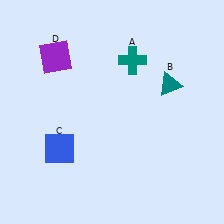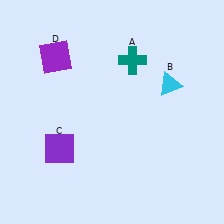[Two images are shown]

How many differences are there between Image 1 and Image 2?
There are 2 differences between the two images.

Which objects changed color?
B changed from teal to cyan. C changed from blue to purple.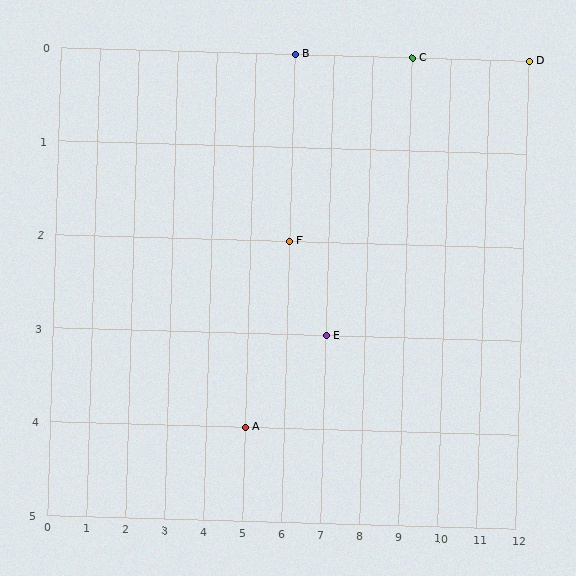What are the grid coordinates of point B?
Point B is at grid coordinates (6, 0).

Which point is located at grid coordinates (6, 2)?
Point F is at (6, 2).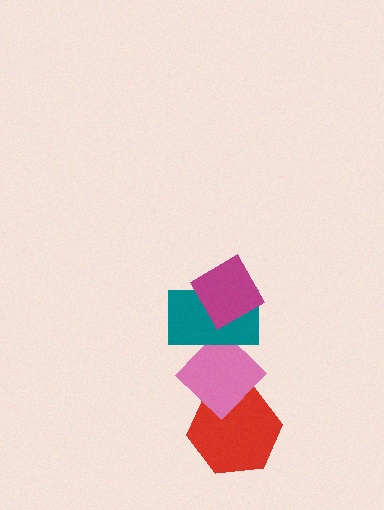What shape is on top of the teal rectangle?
The magenta diamond is on top of the teal rectangle.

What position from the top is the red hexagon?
The red hexagon is 4th from the top.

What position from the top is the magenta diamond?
The magenta diamond is 1st from the top.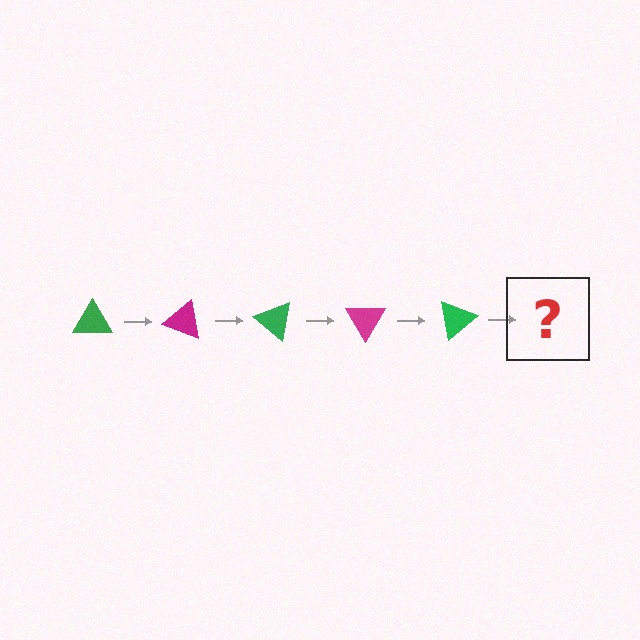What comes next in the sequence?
The next element should be a magenta triangle, rotated 100 degrees from the start.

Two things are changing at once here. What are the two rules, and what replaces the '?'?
The two rules are that it rotates 20 degrees each step and the color cycles through green and magenta. The '?' should be a magenta triangle, rotated 100 degrees from the start.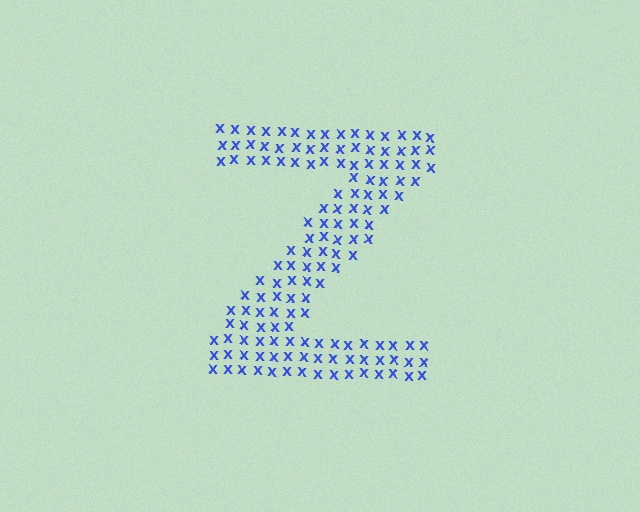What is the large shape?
The large shape is the letter Z.